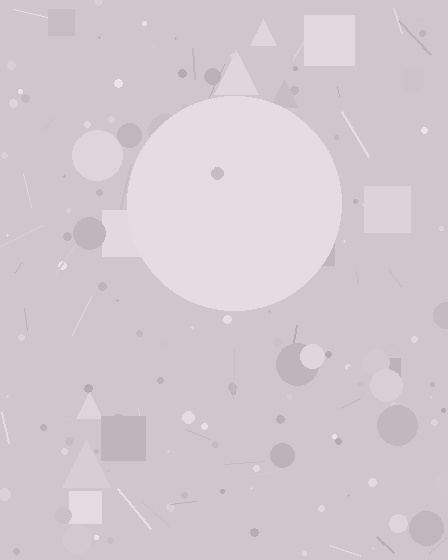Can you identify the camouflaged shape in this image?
The camouflaged shape is a circle.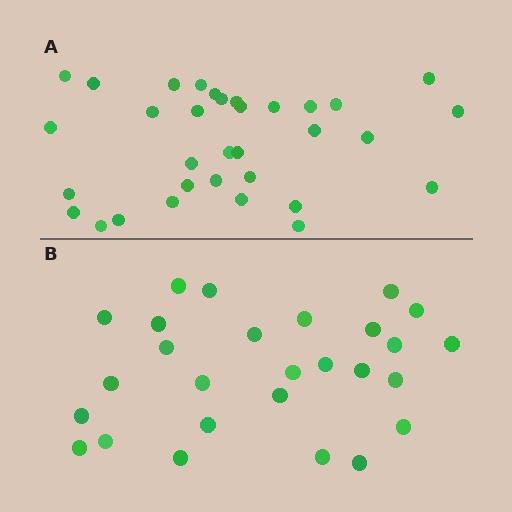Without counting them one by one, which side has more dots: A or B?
Region A (the top region) has more dots.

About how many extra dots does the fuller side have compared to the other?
Region A has about 6 more dots than region B.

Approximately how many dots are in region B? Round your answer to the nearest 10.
About 30 dots. (The exact count is 27, which rounds to 30.)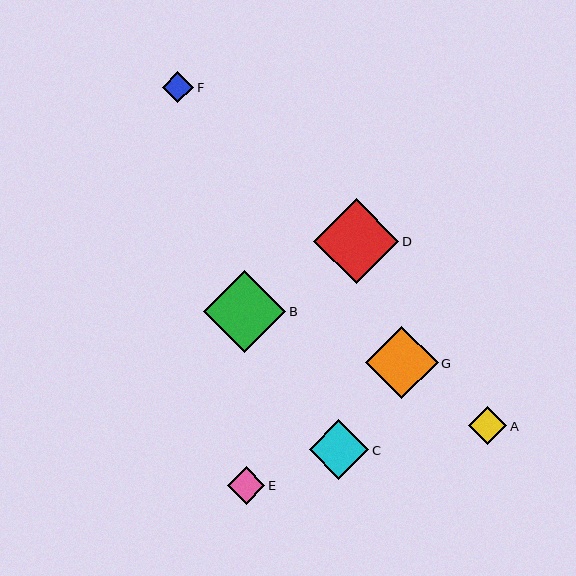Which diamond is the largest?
Diamond D is the largest with a size of approximately 85 pixels.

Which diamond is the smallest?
Diamond F is the smallest with a size of approximately 32 pixels.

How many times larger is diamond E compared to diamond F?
Diamond E is approximately 1.2 times the size of diamond F.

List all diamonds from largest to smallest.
From largest to smallest: D, B, G, C, A, E, F.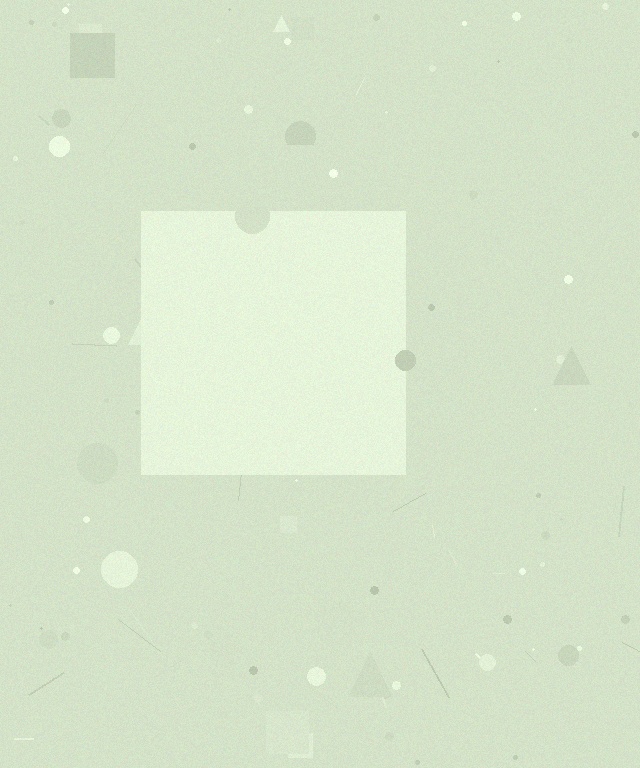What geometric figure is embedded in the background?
A square is embedded in the background.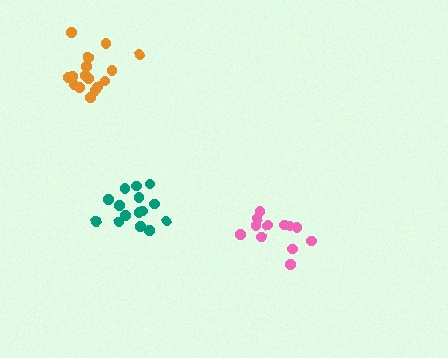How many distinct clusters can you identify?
There are 3 distinct clusters.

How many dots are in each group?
Group 1: 12 dots, Group 2: 15 dots, Group 3: 17 dots (44 total).